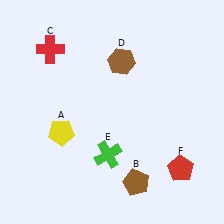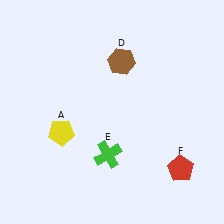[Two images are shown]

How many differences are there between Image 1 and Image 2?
There are 2 differences between the two images.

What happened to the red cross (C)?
The red cross (C) was removed in Image 2. It was in the top-left area of Image 1.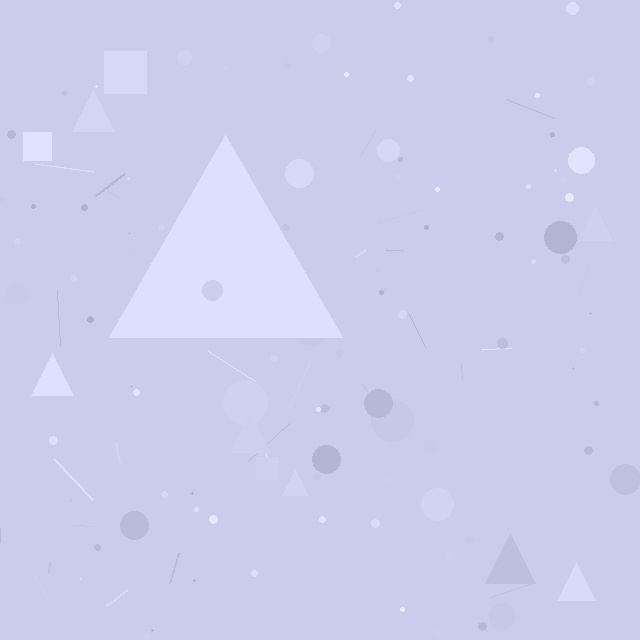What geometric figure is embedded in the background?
A triangle is embedded in the background.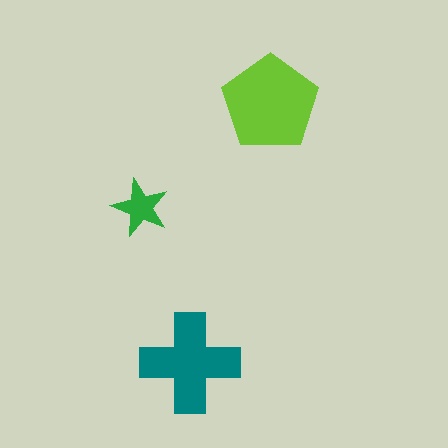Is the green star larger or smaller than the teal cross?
Smaller.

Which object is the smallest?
The green star.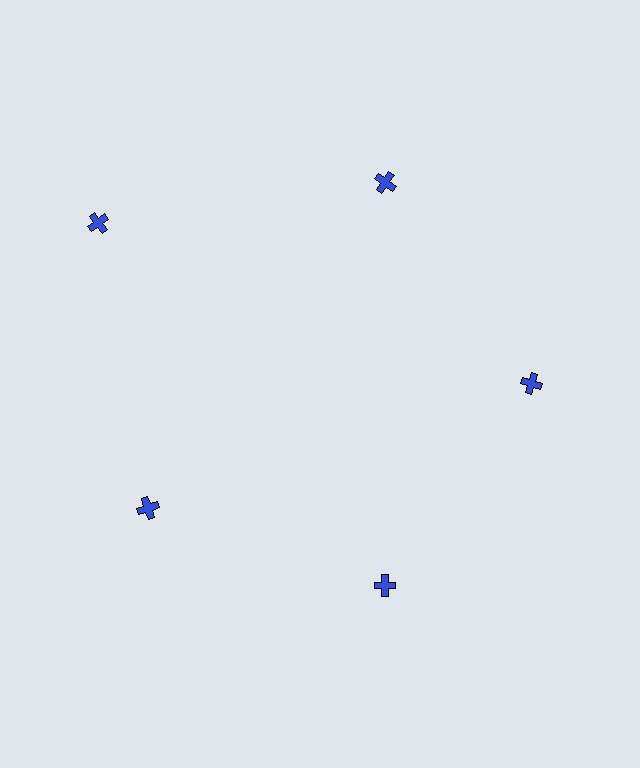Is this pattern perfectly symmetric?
No. The 5 blue crosses are arranged in a ring, but one element near the 10 o'clock position is pushed outward from the center, breaking the 5-fold rotational symmetry.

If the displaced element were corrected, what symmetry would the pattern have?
It would have 5-fold rotational symmetry — the pattern would map onto itself every 72 degrees.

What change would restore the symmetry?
The symmetry would be restored by moving it inward, back onto the ring so that all 5 crosses sit at equal angles and equal distance from the center.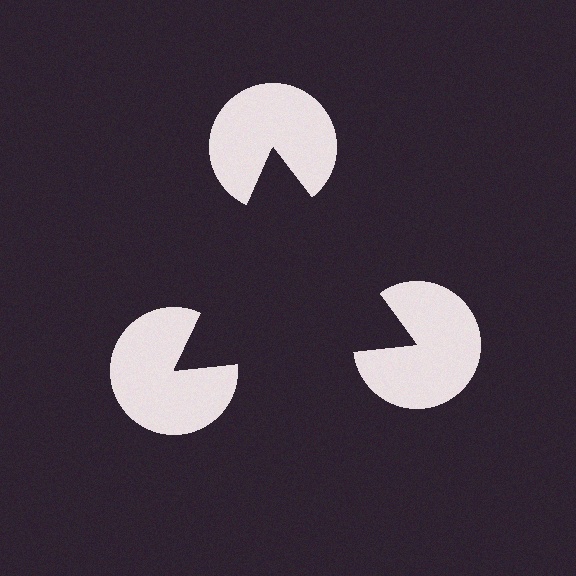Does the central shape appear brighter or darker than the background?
It typically appears slightly darker than the background, even though no actual brightness change is drawn.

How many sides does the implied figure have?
3 sides.